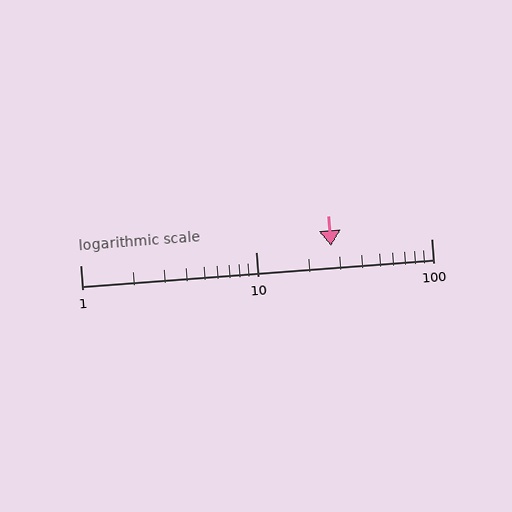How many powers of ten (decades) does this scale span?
The scale spans 2 decades, from 1 to 100.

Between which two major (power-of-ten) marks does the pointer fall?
The pointer is between 10 and 100.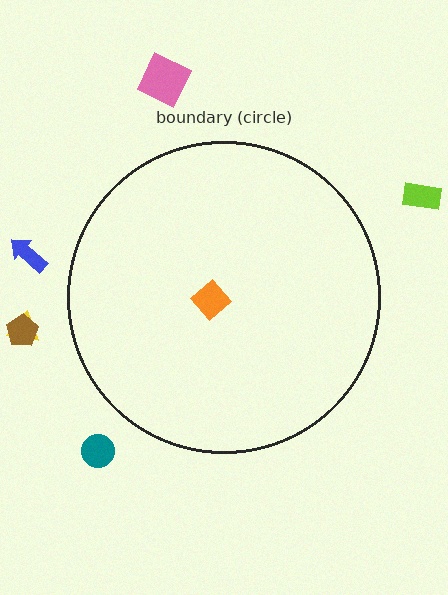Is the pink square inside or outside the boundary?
Outside.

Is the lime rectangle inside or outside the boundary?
Outside.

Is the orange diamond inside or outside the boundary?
Inside.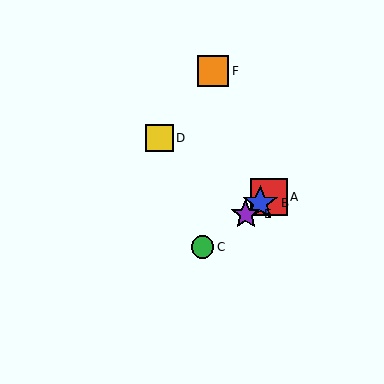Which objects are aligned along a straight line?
Objects A, B, C, E are aligned along a straight line.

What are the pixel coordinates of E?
Object E is at (246, 214).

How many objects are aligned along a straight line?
4 objects (A, B, C, E) are aligned along a straight line.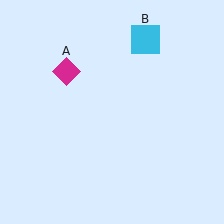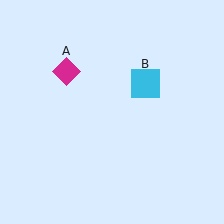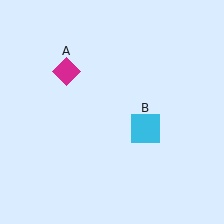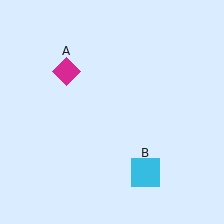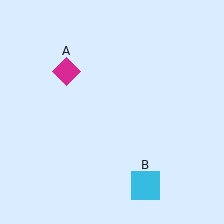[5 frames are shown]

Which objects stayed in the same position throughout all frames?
Magenta diamond (object A) remained stationary.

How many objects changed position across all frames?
1 object changed position: cyan square (object B).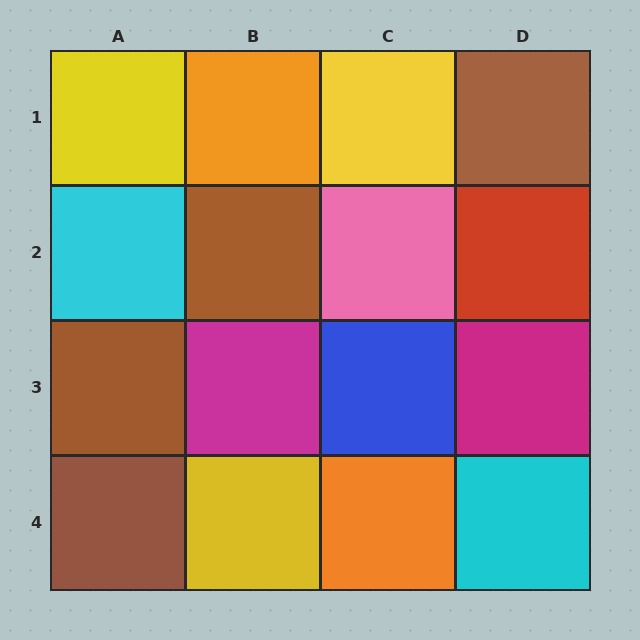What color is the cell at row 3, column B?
Magenta.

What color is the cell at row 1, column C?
Yellow.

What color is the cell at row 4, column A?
Brown.